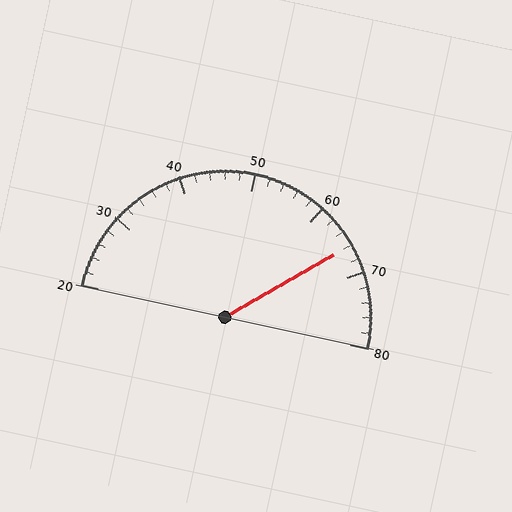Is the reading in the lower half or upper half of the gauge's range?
The reading is in the upper half of the range (20 to 80).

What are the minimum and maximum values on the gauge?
The gauge ranges from 20 to 80.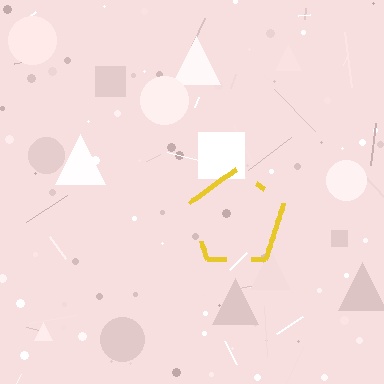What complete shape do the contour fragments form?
The contour fragments form a pentagon.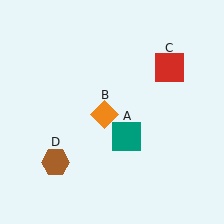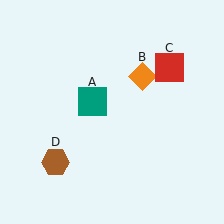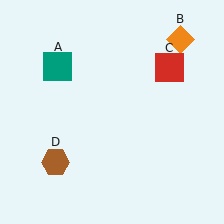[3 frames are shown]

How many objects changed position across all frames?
2 objects changed position: teal square (object A), orange diamond (object B).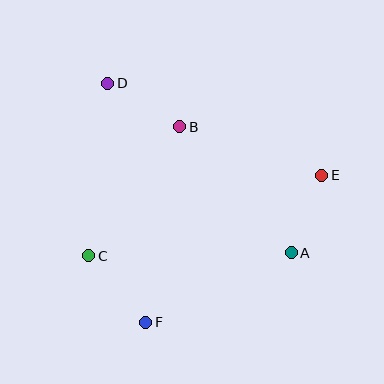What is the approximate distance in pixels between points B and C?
The distance between B and C is approximately 158 pixels.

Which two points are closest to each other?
Points A and E are closest to each other.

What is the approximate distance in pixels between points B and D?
The distance between B and D is approximately 84 pixels.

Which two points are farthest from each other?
Points A and D are farthest from each other.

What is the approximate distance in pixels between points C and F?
The distance between C and F is approximately 88 pixels.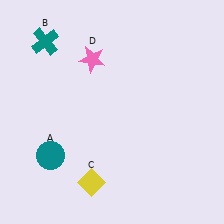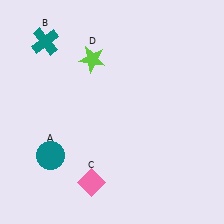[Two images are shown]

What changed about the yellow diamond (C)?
In Image 1, C is yellow. In Image 2, it changed to pink.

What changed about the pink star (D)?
In Image 1, D is pink. In Image 2, it changed to lime.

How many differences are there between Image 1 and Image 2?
There are 2 differences between the two images.